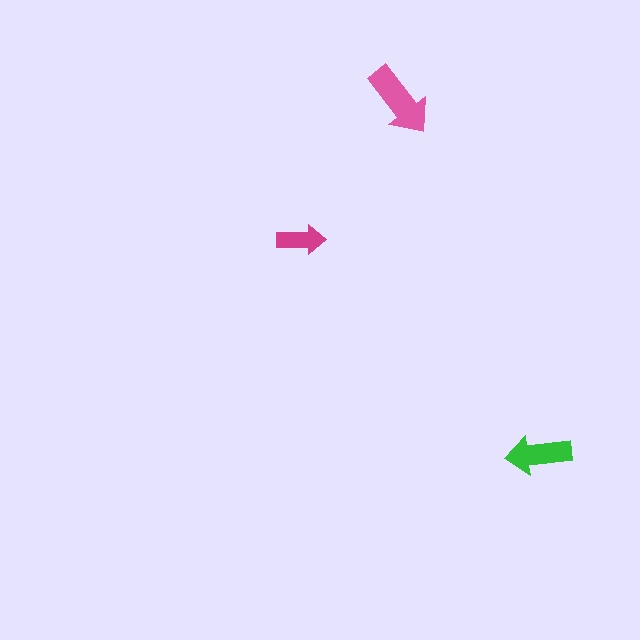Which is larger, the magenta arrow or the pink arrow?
The pink one.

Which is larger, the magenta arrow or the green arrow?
The green one.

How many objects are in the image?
There are 3 objects in the image.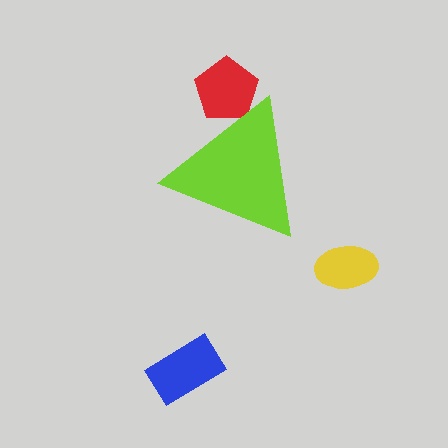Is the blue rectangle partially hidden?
No, the blue rectangle is fully visible.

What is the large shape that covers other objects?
A lime triangle.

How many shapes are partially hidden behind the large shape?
1 shape is partially hidden.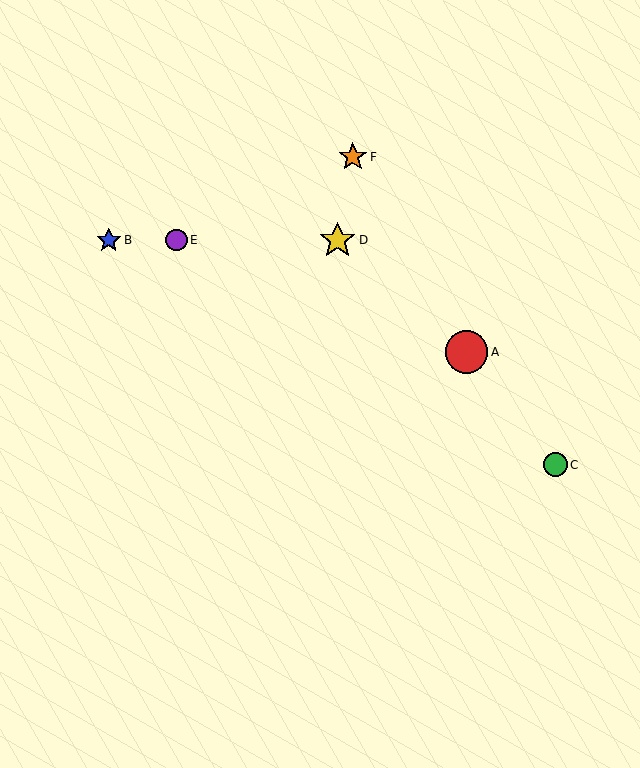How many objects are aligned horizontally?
3 objects (B, D, E) are aligned horizontally.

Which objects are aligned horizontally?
Objects B, D, E are aligned horizontally.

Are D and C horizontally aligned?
No, D is at y≈240 and C is at y≈465.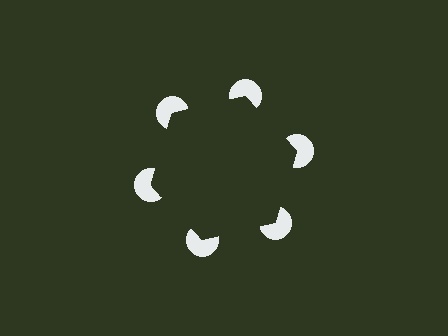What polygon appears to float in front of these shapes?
An illusory hexagon — its edges are inferred from the aligned wedge cuts in the pac-man discs, not physically drawn.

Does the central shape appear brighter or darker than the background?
It typically appears slightly darker than the background, even though no actual brightness change is drawn.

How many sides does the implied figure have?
6 sides.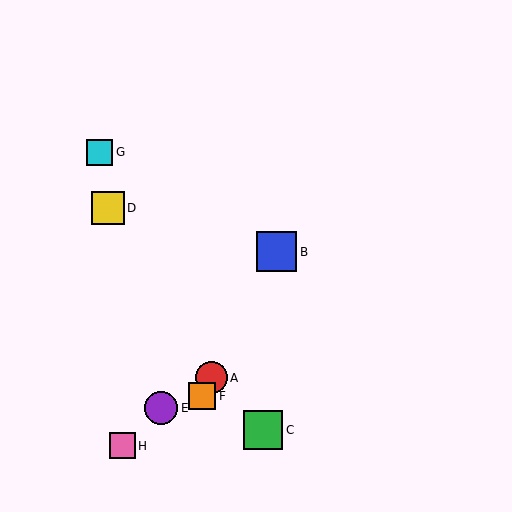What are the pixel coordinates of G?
Object G is at (100, 153).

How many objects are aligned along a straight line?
3 objects (A, B, F) are aligned along a straight line.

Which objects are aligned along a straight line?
Objects A, B, F are aligned along a straight line.